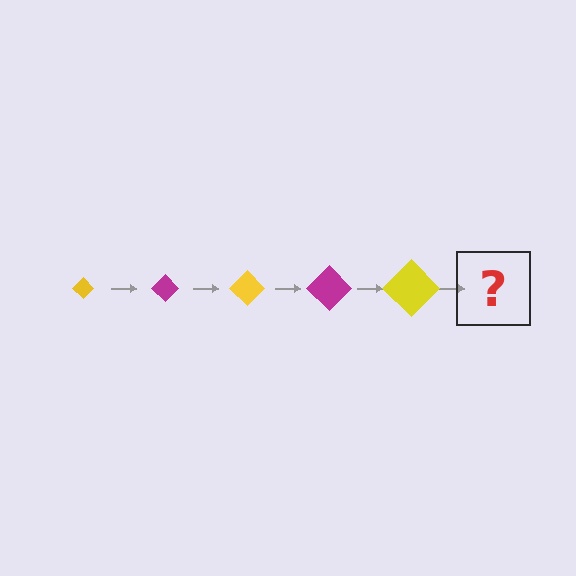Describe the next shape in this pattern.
It should be a magenta diamond, larger than the previous one.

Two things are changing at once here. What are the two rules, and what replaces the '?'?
The two rules are that the diamond grows larger each step and the color cycles through yellow and magenta. The '?' should be a magenta diamond, larger than the previous one.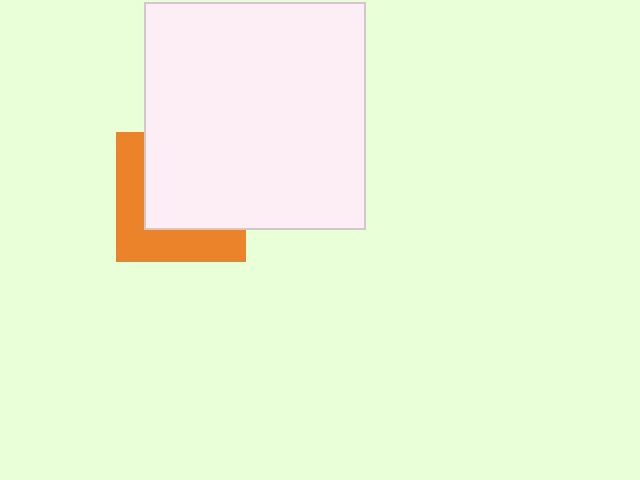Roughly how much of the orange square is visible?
A small part of it is visible (roughly 41%).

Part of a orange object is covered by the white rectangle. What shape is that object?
It is a square.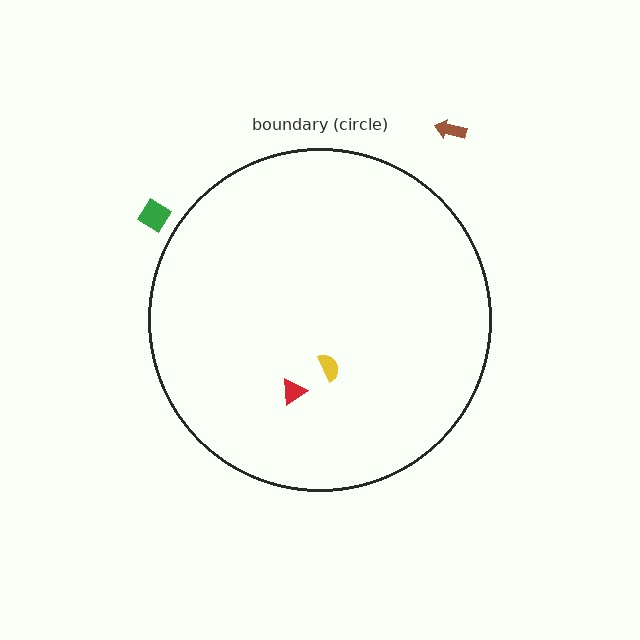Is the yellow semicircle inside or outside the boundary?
Inside.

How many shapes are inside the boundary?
2 inside, 2 outside.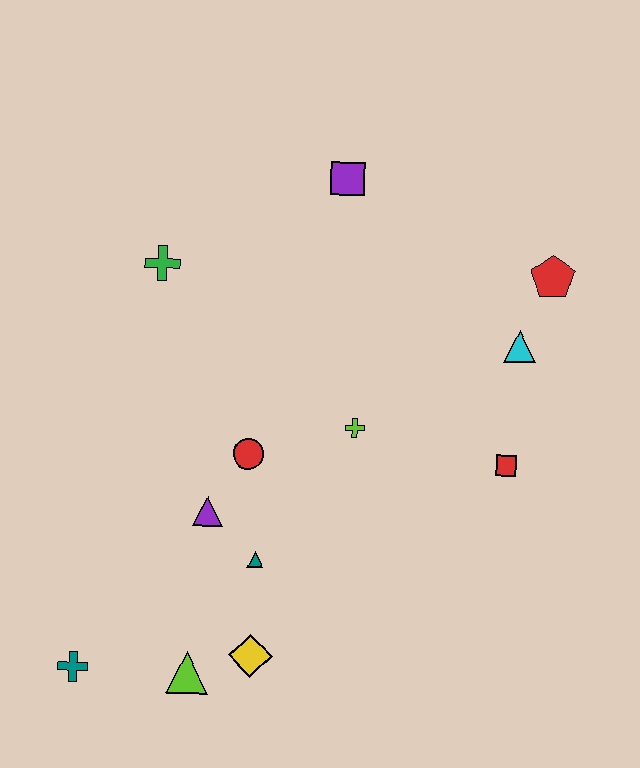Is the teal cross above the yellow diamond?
No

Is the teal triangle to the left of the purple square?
Yes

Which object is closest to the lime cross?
The red circle is closest to the lime cross.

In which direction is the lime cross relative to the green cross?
The lime cross is to the right of the green cross.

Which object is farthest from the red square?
The teal cross is farthest from the red square.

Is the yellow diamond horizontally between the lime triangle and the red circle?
No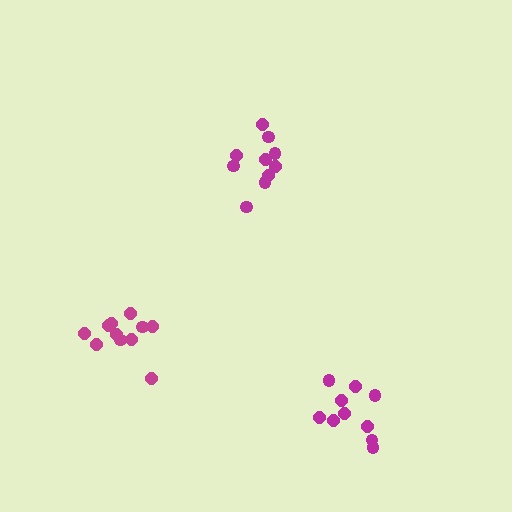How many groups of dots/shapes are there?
There are 3 groups.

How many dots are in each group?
Group 1: 10 dots, Group 2: 10 dots, Group 3: 11 dots (31 total).